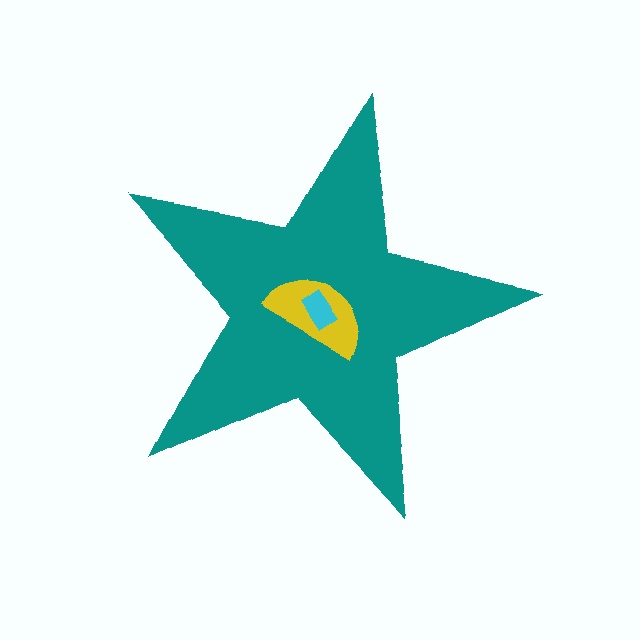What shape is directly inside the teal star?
The yellow semicircle.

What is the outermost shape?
The teal star.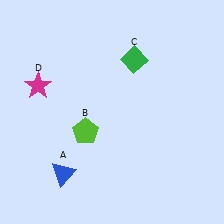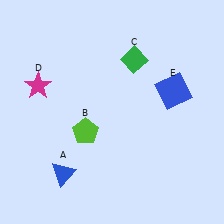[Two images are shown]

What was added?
A blue square (E) was added in Image 2.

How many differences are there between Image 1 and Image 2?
There is 1 difference between the two images.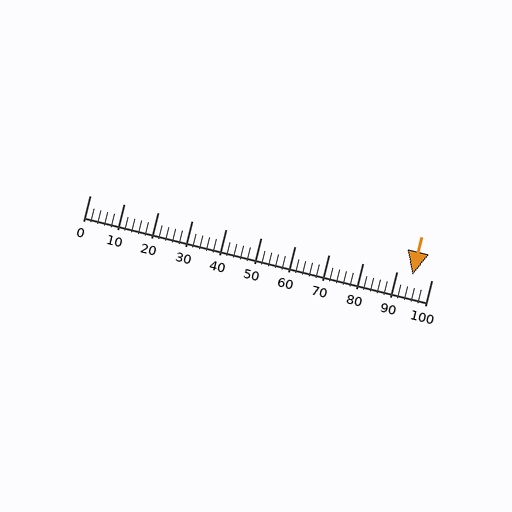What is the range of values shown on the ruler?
The ruler shows values from 0 to 100.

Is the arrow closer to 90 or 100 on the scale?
The arrow is closer to 90.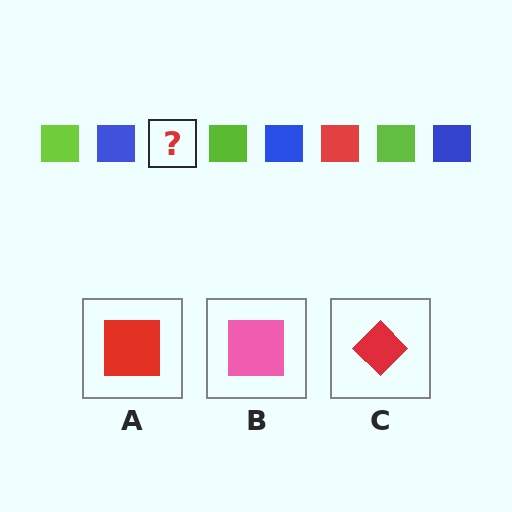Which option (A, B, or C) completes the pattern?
A.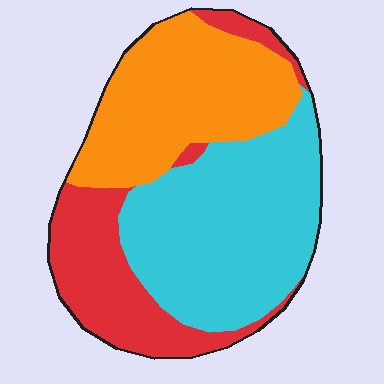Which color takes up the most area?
Cyan, at roughly 45%.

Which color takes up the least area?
Red, at roughly 25%.